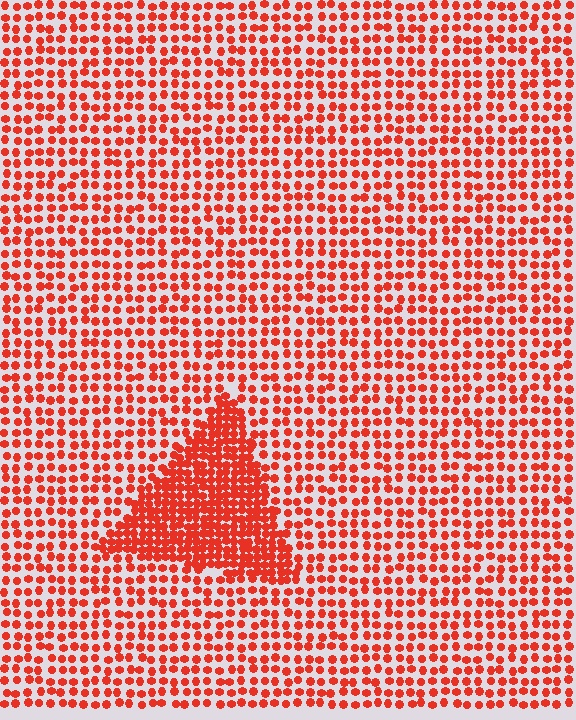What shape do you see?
I see a triangle.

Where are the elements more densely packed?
The elements are more densely packed inside the triangle boundary.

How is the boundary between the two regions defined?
The boundary is defined by a change in element density (approximately 2.1x ratio). All elements are the same color, size, and shape.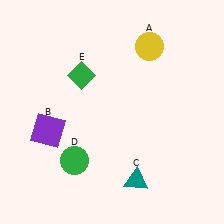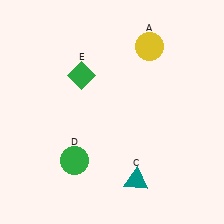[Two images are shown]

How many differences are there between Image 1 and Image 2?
There is 1 difference between the two images.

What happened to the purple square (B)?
The purple square (B) was removed in Image 2. It was in the bottom-left area of Image 1.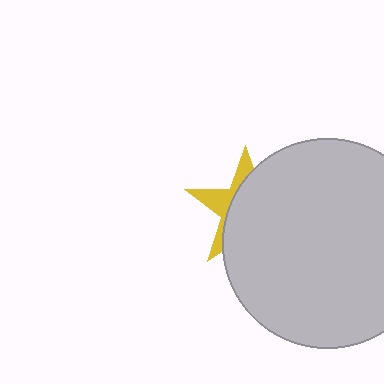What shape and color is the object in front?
The object in front is a light gray circle.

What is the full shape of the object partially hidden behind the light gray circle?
The partially hidden object is a yellow star.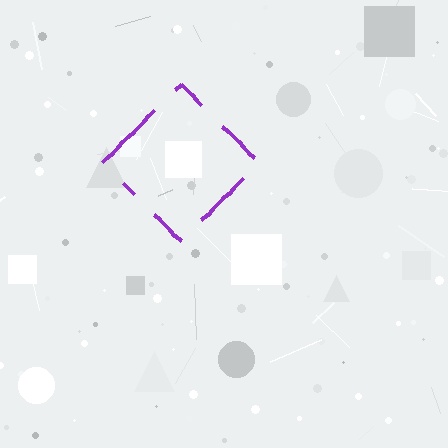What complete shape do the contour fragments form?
The contour fragments form a diamond.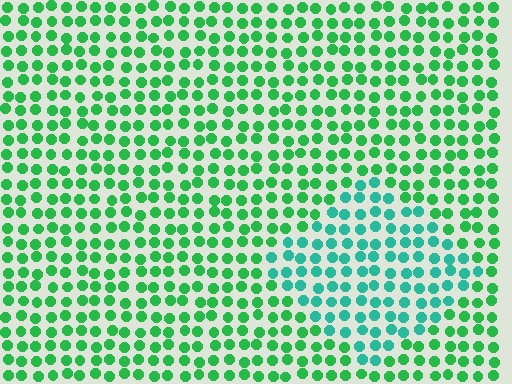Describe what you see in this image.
The image is filled with small green elements in a uniform arrangement. A diamond-shaped region is visible where the elements are tinted to a slightly different hue, forming a subtle color boundary.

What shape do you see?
I see a diamond.